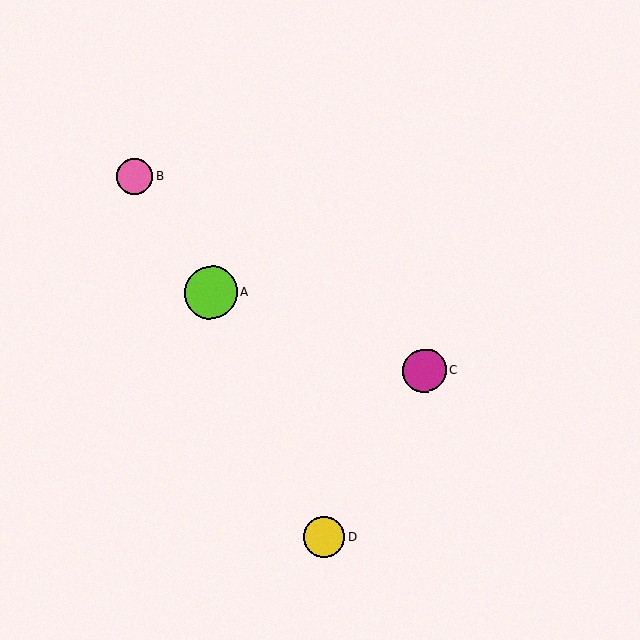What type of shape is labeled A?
Shape A is a lime circle.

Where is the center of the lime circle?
The center of the lime circle is at (211, 292).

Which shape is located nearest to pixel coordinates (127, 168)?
The pink circle (labeled B) at (135, 176) is nearest to that location.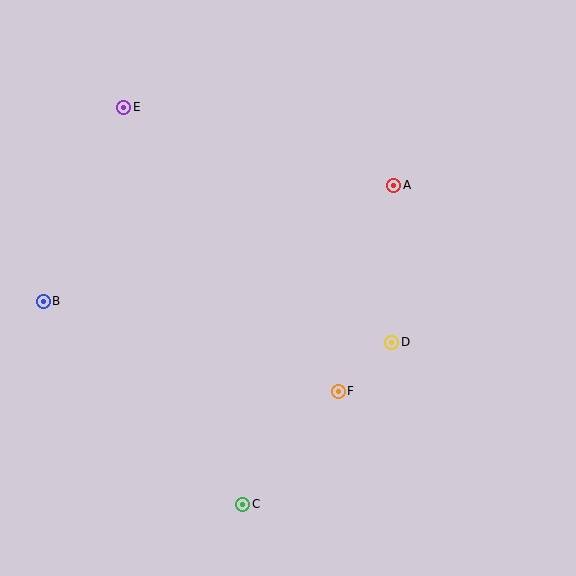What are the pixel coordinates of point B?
Point B is at (43, 301).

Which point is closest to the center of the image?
Point F at (338, 391) is closest to the center.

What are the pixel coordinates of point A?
Point A is at (394, 185).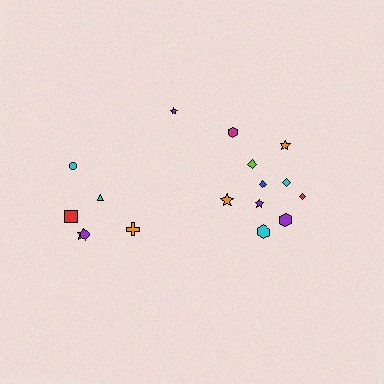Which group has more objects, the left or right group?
The right group.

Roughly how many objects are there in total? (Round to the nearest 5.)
Roughly 15 objects in total.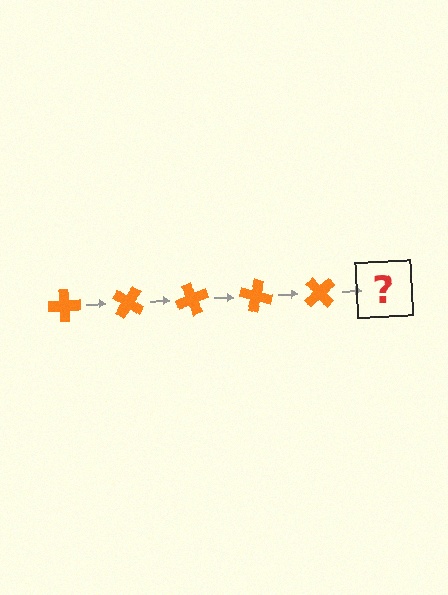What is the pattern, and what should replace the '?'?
The pattern is that the cross rotates 35 degrees each step. The '?' should be an orange cross rotated 175 degrees.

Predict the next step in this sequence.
The next step is an orange cross rotated 175 degrees.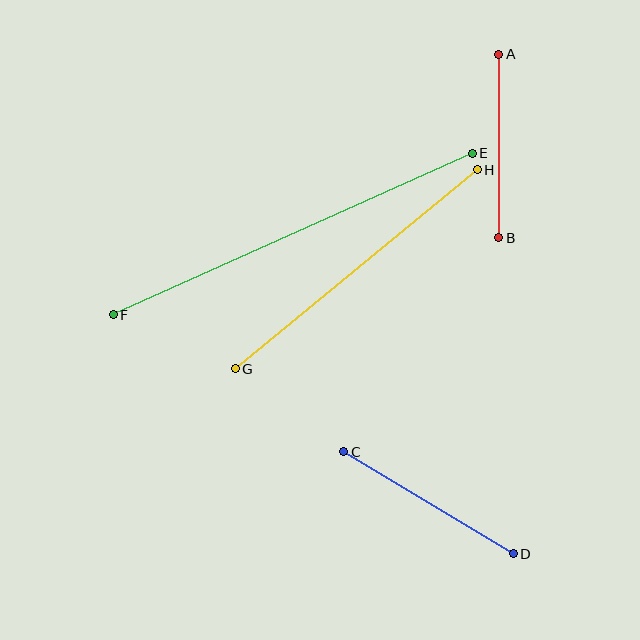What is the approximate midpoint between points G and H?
The midpoint is at approximately (356, 269) pixels.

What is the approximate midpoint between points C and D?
The midpoint is at approximately (429, 503) pixels.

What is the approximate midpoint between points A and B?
The midpoint is at approximately (499, 146) pixels.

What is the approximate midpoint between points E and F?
The midpoint is at approximately (293, 234) pixels.